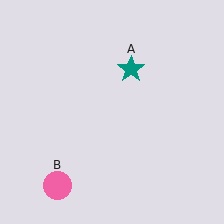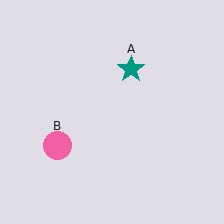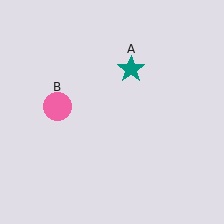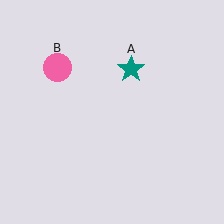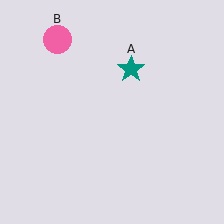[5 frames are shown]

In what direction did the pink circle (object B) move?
The pink circle (object B) moved up.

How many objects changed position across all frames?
1 object changed position: pink circle (object B).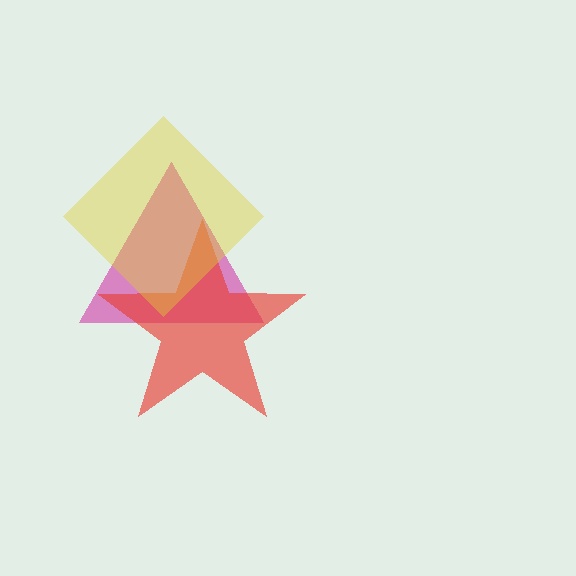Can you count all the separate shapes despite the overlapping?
Yes, there are 3 separate shapes.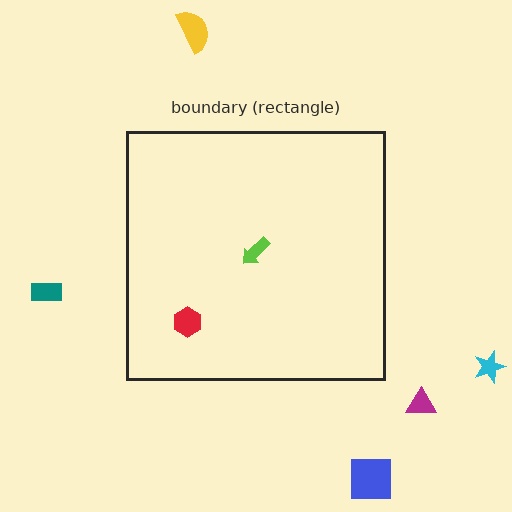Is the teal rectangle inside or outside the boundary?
Outside.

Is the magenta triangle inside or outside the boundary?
Outside.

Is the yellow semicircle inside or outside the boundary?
Outside.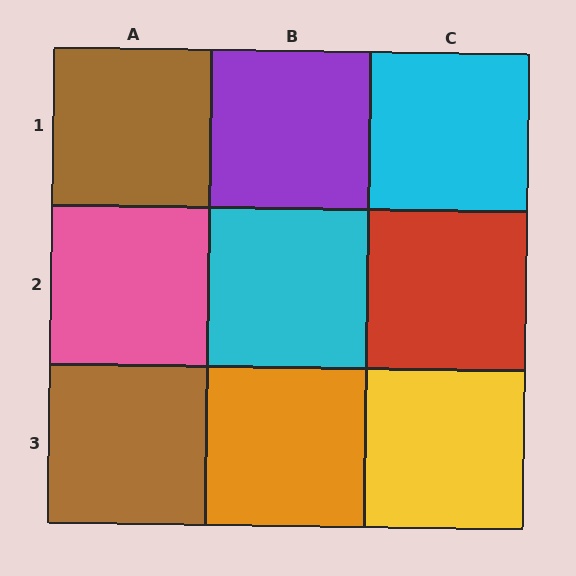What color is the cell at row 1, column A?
Brown.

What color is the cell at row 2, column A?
Pink.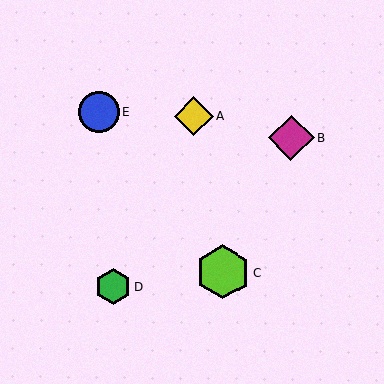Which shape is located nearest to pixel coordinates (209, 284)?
The lime hexagon (labeled C) at (223, 272) is nearest to that location.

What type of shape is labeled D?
Shape D is a green hexagon.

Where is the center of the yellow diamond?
The center of the yellow diamond is at (194, 116).